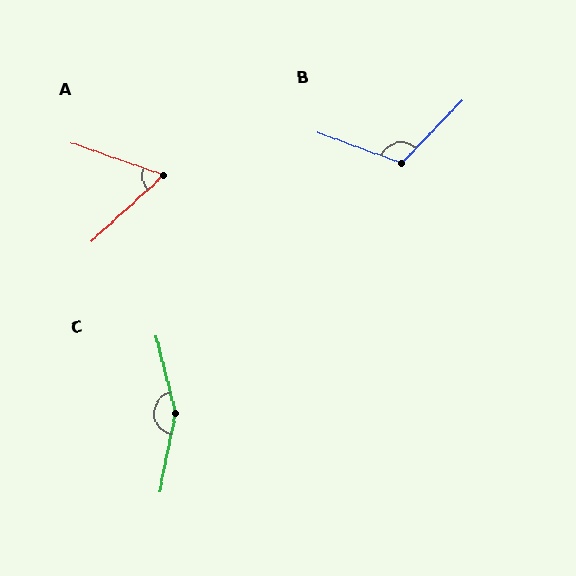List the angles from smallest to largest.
A (61°), B (114°), C (155°).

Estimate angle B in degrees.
Approximately 114 degrees.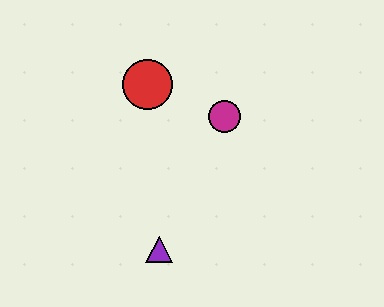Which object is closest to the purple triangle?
The magenta circle is closest to the purple triangle.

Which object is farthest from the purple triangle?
The red circle is farthest from the purple triangle.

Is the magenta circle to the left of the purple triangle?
No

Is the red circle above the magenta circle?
Yes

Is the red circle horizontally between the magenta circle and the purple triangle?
No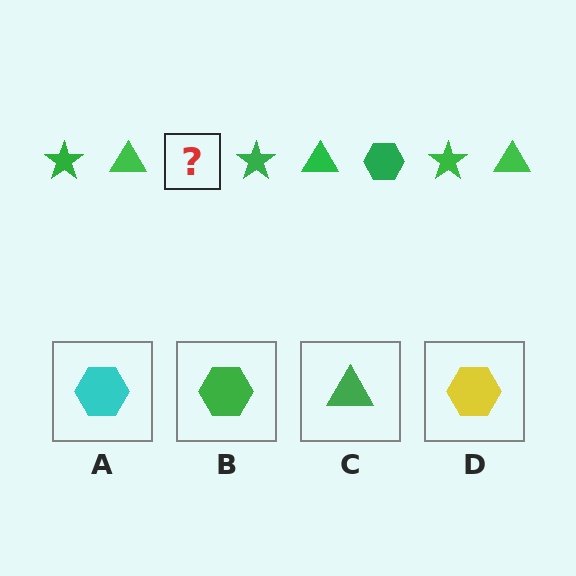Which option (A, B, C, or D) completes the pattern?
B.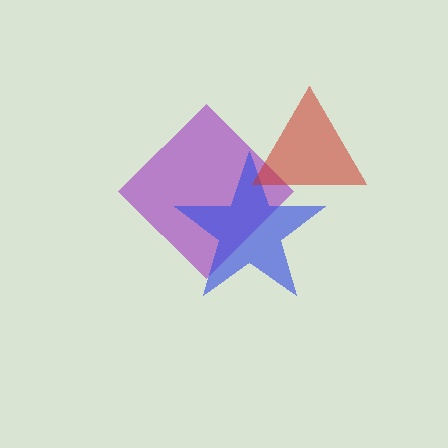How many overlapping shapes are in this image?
There are 3 overlapping shapes in the image.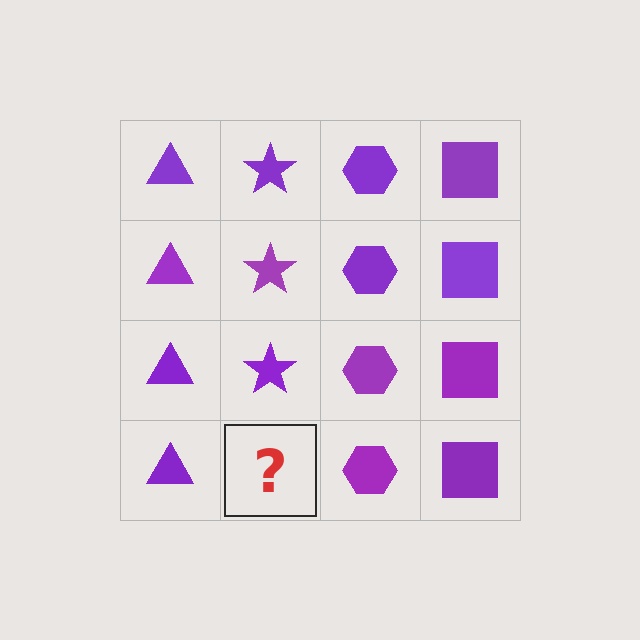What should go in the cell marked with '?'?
The missing cell should contain a purple star.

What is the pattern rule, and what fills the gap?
The rule is that each column has a consistent shape. The gap should be filled with a purple star.